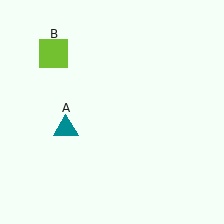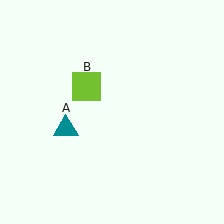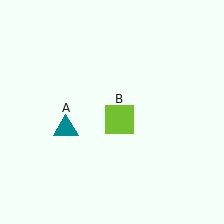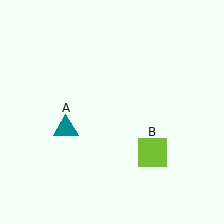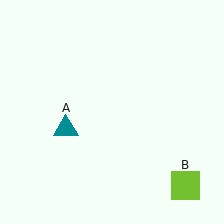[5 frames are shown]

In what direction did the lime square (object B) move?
The lime square (object B) moved down and to the right.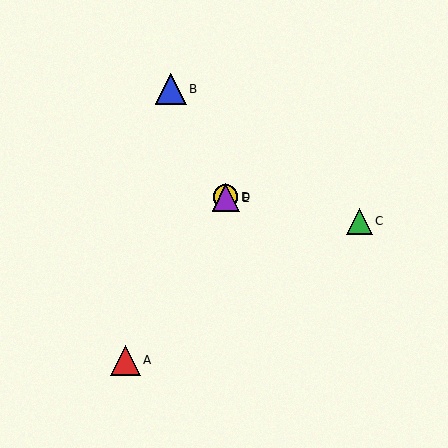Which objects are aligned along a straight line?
Objects B, D, E are aligned along a straight line.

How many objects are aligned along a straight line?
3 objects (B, D, E) are aligned along a straight line.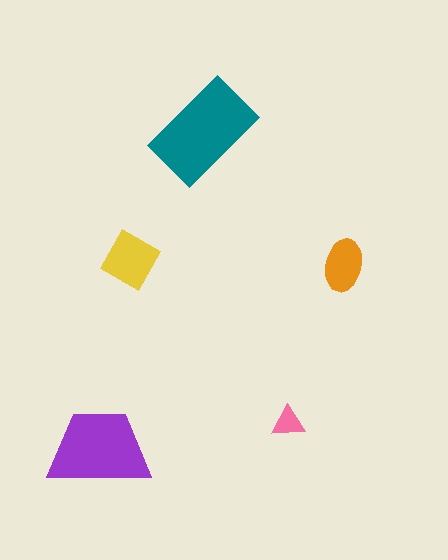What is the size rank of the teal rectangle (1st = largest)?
1st.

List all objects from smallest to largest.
The pink triangle, the orange ellipse, the yellow diamond, the purple trapezoid, the teal rectangle.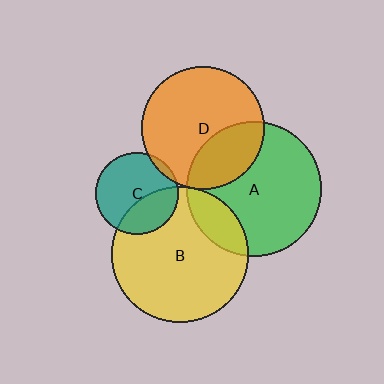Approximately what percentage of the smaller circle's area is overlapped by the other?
Approximately 5%.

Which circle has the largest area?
Circle B (yellow).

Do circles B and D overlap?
Yes.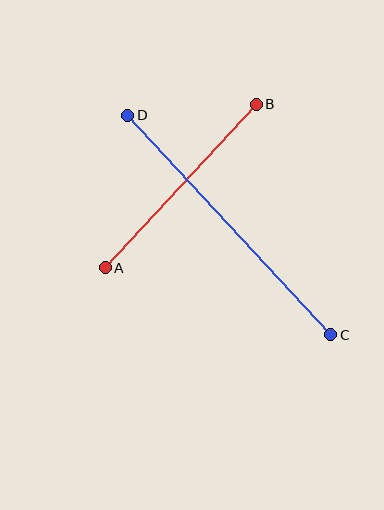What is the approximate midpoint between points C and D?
The midpoint is at approximately (229, 225) pixels.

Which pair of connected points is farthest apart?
Points C and D are farthest apart.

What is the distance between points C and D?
The distance is approximately 299 pixels.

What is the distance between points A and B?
The distance is approximately 222 pixels.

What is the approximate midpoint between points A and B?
The midpoint is at approximately (181, 186) pixels.